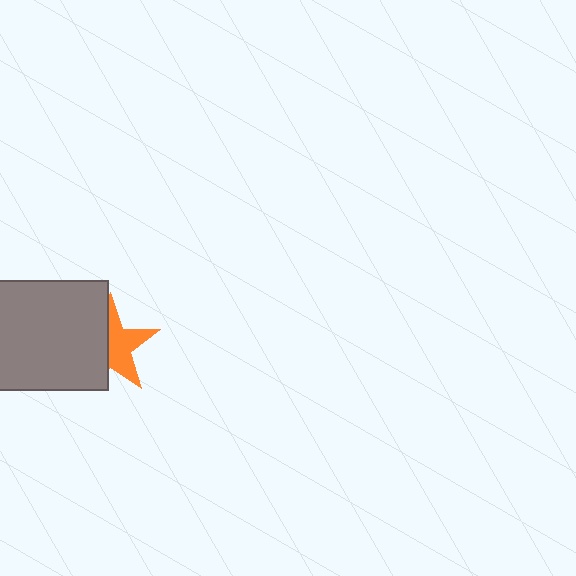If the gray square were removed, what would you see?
You would see the complete orange star.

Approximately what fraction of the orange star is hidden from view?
Roughly 48% of the orange star is hidden behind the gray square.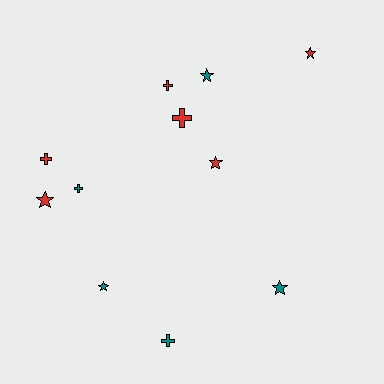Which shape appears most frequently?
Star, with 6 objects.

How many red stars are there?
There are 3 red stars.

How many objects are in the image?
There are 11 objects.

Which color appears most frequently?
Red, with 6 objects.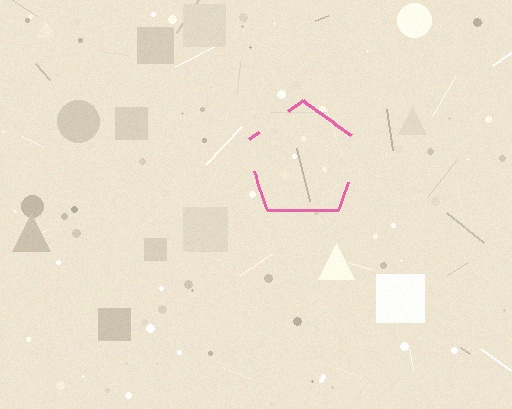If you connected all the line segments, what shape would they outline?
They would outline a pentagon.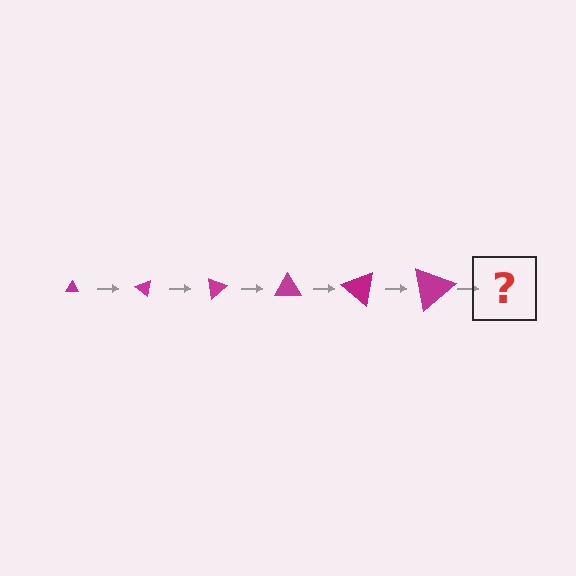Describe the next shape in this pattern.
It should be a triangle, larger than the previous one and rotated 240 degrees from the start.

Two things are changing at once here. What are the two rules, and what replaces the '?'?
The two rules are that the triangle grows larger each step and it rotates 40 degrees each step. The '?' should be a triangle, larger than the previous one and rotated 240 degrees from the start.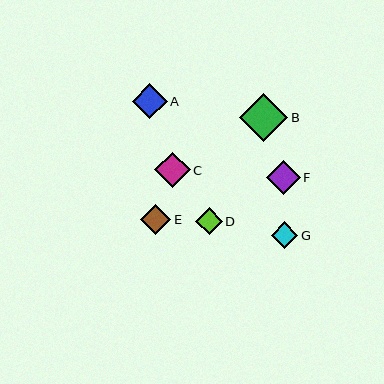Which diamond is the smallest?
Diamond G is the smallest with a size of approximately 26 pixels.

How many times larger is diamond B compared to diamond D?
Diamond B is approximately 1.8 times the size of diamond D.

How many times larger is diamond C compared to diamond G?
Diamond C is approximately 1.3 times the size of diamond G.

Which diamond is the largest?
Diamond B is the largest with a size of approximately 48 pixels.